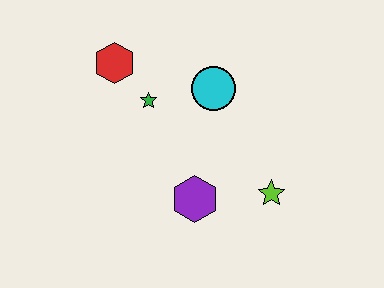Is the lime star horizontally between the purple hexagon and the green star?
No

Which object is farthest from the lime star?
The red hexagon is farthest from the lime star.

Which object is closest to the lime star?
The purple hexagon is closest to the lime star.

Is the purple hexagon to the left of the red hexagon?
No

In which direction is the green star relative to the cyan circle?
The green star is to the left of the cyan circle.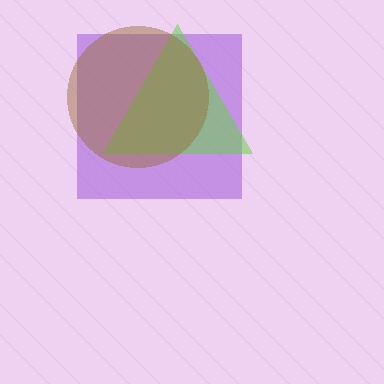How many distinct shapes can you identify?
There are 3 distinct shapes: a purple square, a lime triangle, a brown circle.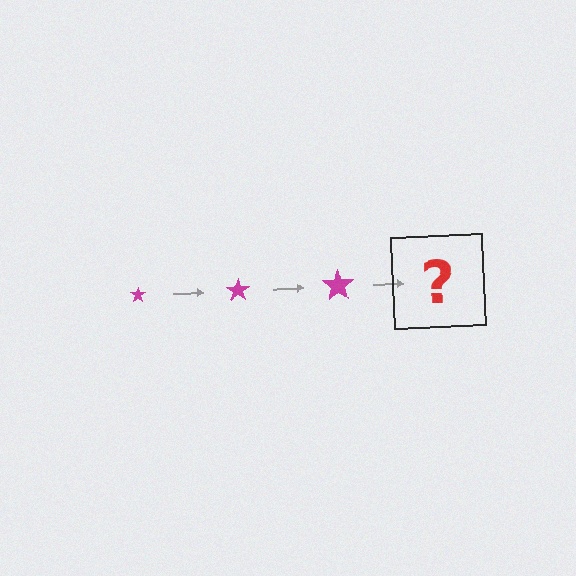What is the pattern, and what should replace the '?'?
The pattern is that the star gets progressively larger each step. The '?' should be a magenta star, larger than the previous one.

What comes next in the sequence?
The next element should be a magenta star, larger than the previous one.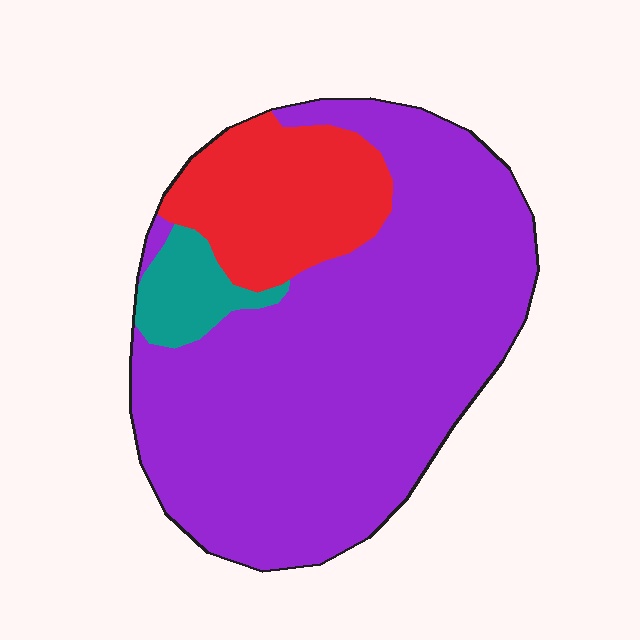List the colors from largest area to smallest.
From largest to smallest: purple, red, teal.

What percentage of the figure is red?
Red takes up about one fifth (1/5) of the figure.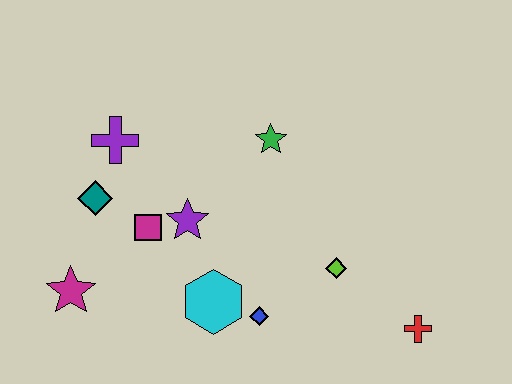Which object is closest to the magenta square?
The purple star is closest to the magenta square.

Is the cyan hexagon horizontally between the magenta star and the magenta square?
No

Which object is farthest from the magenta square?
The red cross is farthest from the magenta square.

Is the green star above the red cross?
Yes